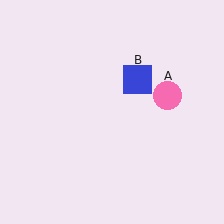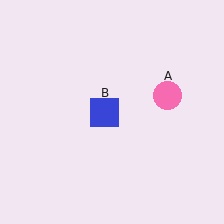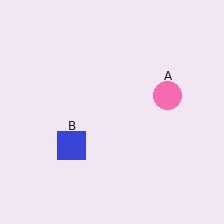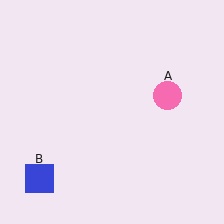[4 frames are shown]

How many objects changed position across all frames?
1 object changed position: blue square (object B).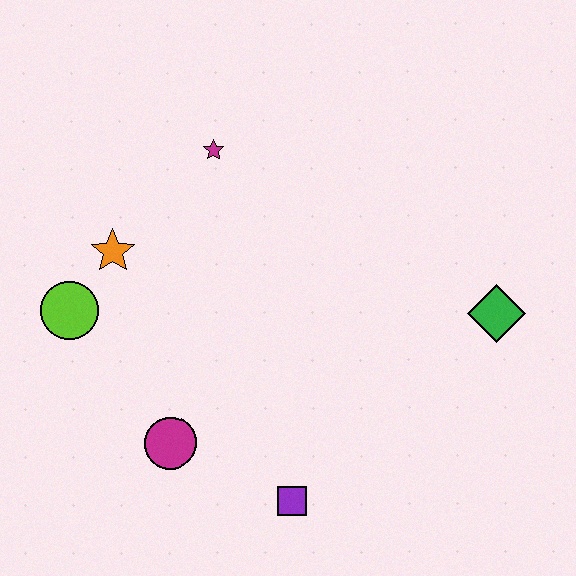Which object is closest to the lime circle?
The orange star is closest to the lime circle.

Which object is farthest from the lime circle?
The green diamond is farthest from the lime circle.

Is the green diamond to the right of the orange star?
Yes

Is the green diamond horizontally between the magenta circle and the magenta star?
No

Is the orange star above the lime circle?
Yes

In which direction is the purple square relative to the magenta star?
The purple square is below the magenta star.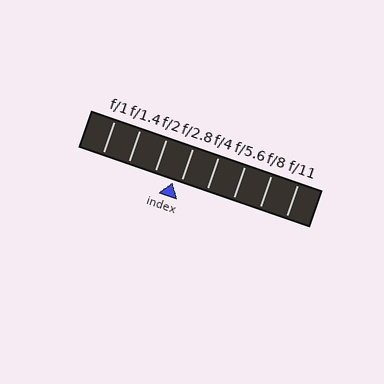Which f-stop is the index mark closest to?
The index mark is closest to f/2.8.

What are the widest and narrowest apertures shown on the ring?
The widest aperture shown is f/1 and the narrowest is f/11.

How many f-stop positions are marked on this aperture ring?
There are 8 f-stop positions marked.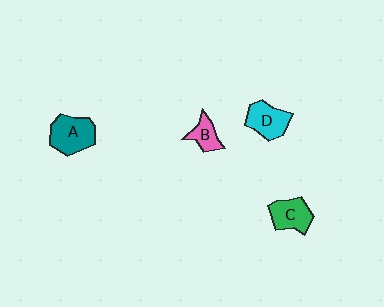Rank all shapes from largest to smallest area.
From largest to smallest: A (teal), D (cyan), C (green), B (pink).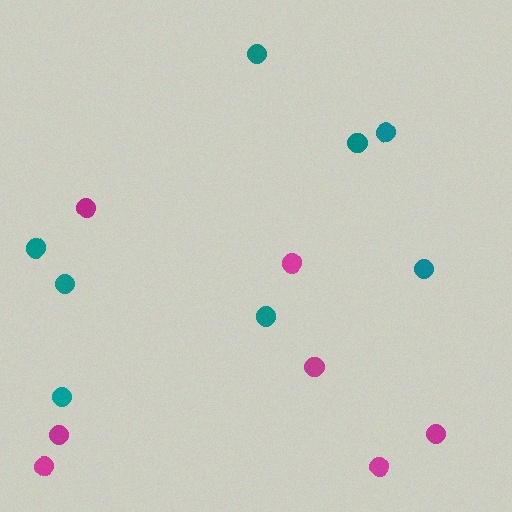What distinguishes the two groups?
There are 2 groups: one group of magenta circles (7) and one group of teal circles (8).